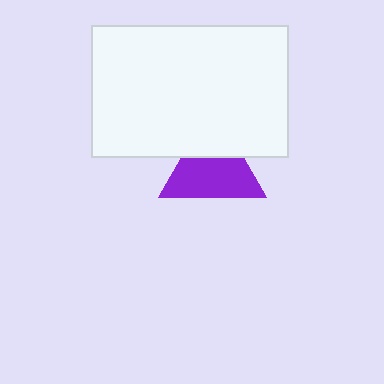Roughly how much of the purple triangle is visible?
Most of it is visible (roughly 67%).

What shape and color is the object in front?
The object in front is a white rectangle.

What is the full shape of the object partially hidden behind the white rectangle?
The partially hidden object is a purple triangle.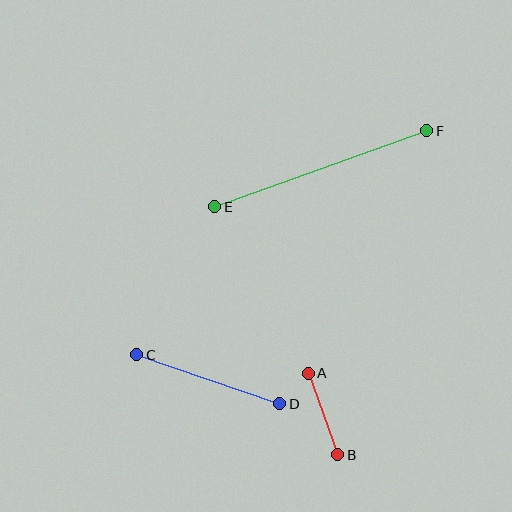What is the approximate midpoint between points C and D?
The midpoint is at approximately (208, 379) pixels.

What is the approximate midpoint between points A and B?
The midpoint is at approximately (323, 414) pixels.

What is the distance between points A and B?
The distance is approximately 87 pixels.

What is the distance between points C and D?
The distance is approximately 151 pixels.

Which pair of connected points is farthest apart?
Points E and F are farthest apart.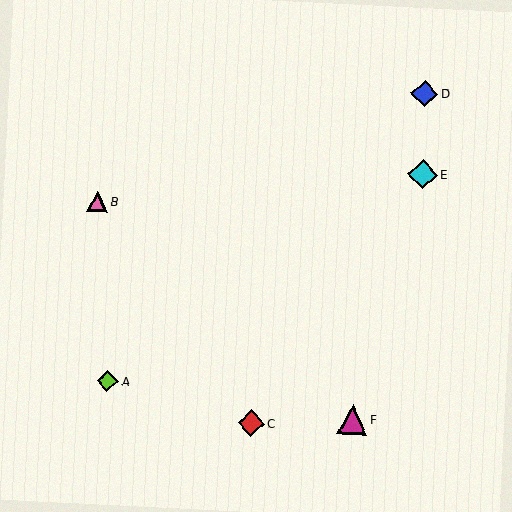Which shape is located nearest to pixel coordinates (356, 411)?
The magenta triangle (labeled F) at (353, 419) is nearest to that location.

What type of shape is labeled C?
Shape C is a red diamond.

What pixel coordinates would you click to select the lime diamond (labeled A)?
Click at (108, 381) to select the lime diamond A.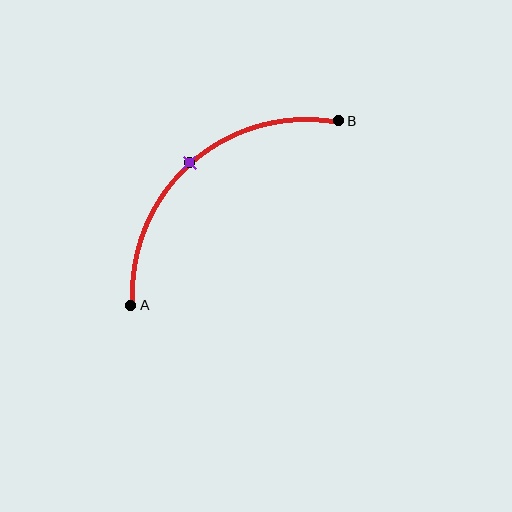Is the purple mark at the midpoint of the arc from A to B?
Yes. The purple mark lies on the arc at equal arc-length from both A and B — it is the arc midpoint.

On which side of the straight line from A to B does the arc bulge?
The arc bulges above and to the left of the straight line connecting A and B.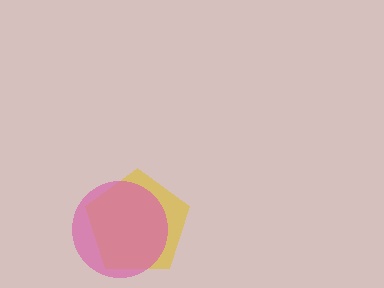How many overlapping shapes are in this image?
There are 2 overlapping shapes in the image.